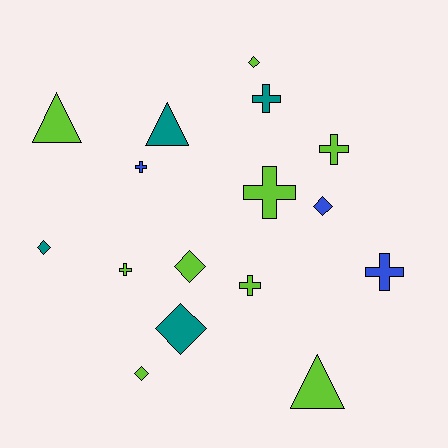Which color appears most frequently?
Lime, with 9 objects.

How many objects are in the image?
There are 16 objects.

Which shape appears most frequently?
Cross, with 7 objects.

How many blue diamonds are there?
There is 1 blue diamond.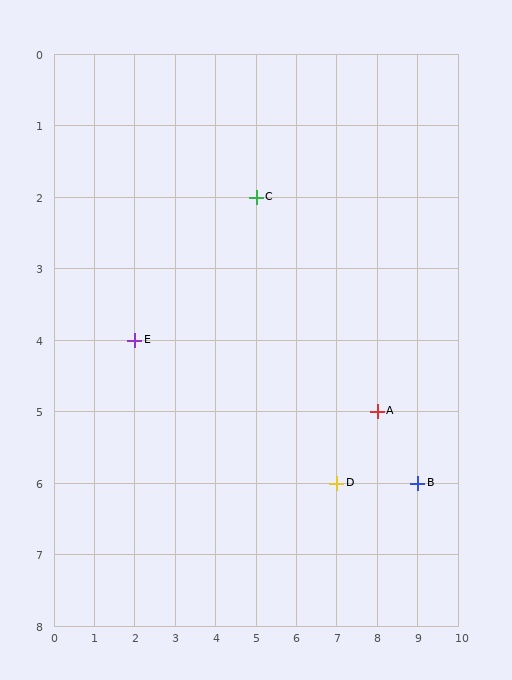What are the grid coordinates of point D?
Point D is at grid coordinates (7, 6).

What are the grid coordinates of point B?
Point B is at grid coordinates (9, 6).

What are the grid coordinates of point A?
Point A is at grid coordinates (8, 5).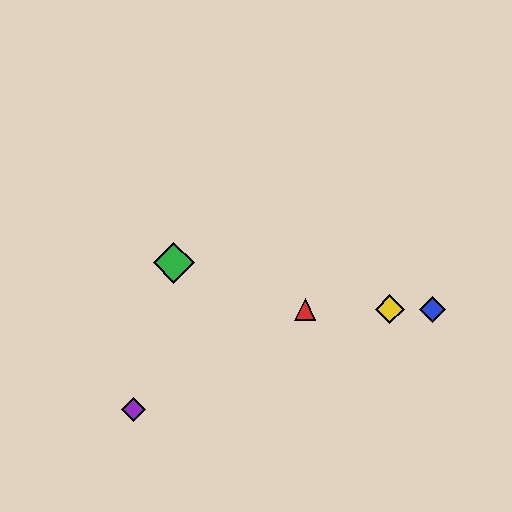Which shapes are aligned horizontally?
The red triangle, the blue diamond, the yellow diamond are aligned horizontally.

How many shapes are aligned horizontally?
3 shapes (the red triangle, the blue diamond, the yellow diamond) are aligned horizontally.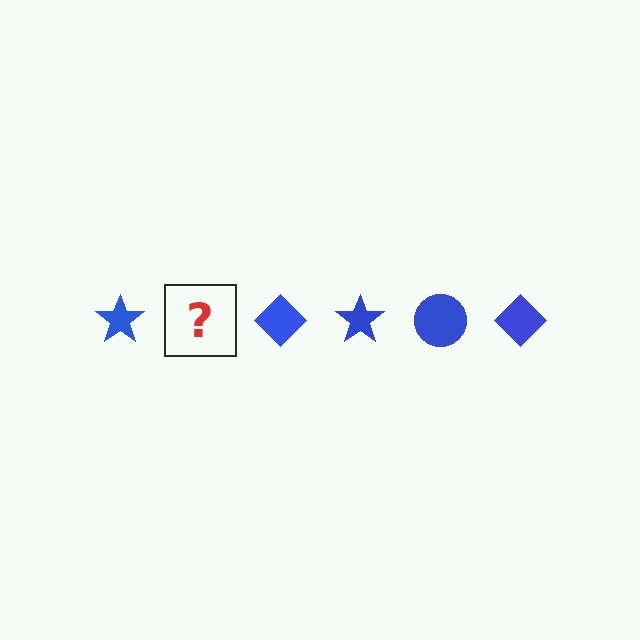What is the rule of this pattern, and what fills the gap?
The rule is that the pattern cycles through star, circle, diamond shapes in blue. The gap should be filled with a blue circle.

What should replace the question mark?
The question mark should be replaced with a blue circle.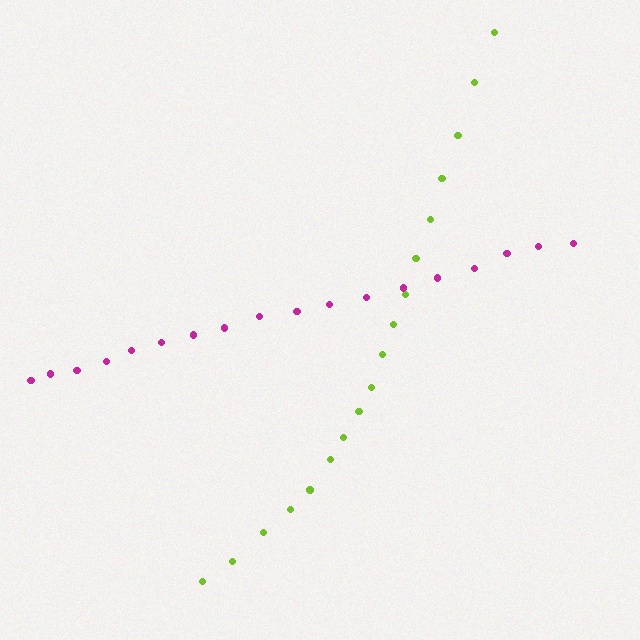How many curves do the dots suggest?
There are 2 distinct paths.